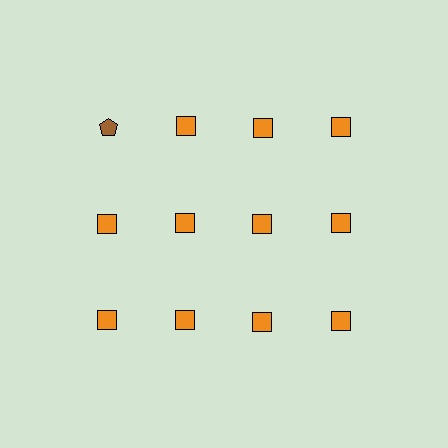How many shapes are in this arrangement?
There are 12 shapes arranged in a grid pattern.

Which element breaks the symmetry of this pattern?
The brown pentagon in the top row, leftmost column breaks the symmetry. All other shapes are orange squares.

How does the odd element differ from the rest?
It differs in both color (brown instead of orange) and shape (pentagon instead of square).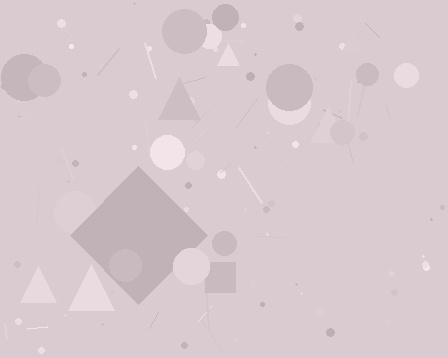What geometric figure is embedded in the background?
A diamond is embedded in the background.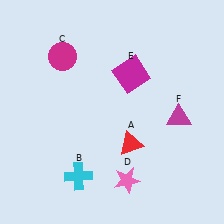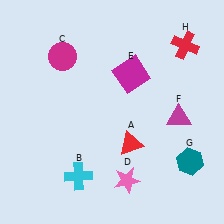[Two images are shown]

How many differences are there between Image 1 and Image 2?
There are 2 differences between the two images.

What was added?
A teal hexagon (G), a red cross (H) were added in Image 2.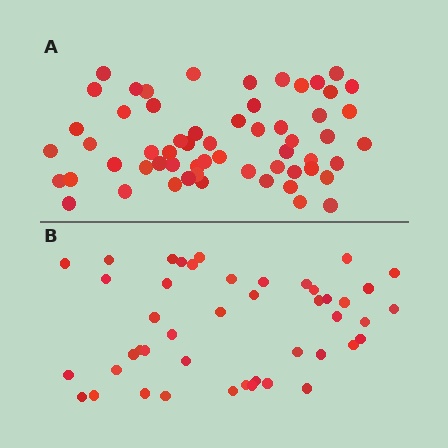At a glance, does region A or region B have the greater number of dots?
Region A (the top region) has more dots.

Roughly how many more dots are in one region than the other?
Region A has approximately 15 more dots than region B.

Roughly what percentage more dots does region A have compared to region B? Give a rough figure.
About 30% more.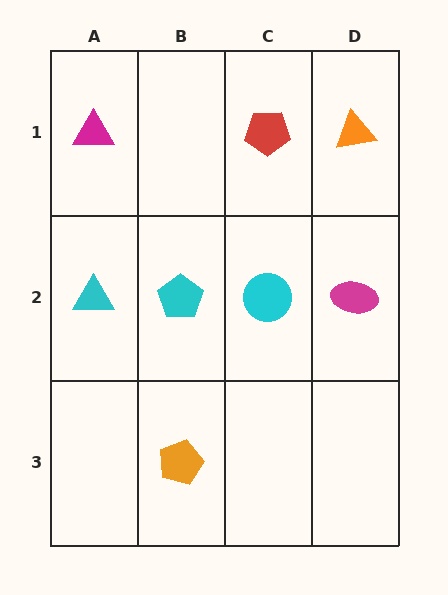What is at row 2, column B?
A cyan pentagon.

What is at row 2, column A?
A cyan triangle.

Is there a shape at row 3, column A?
No, that cell is empty.